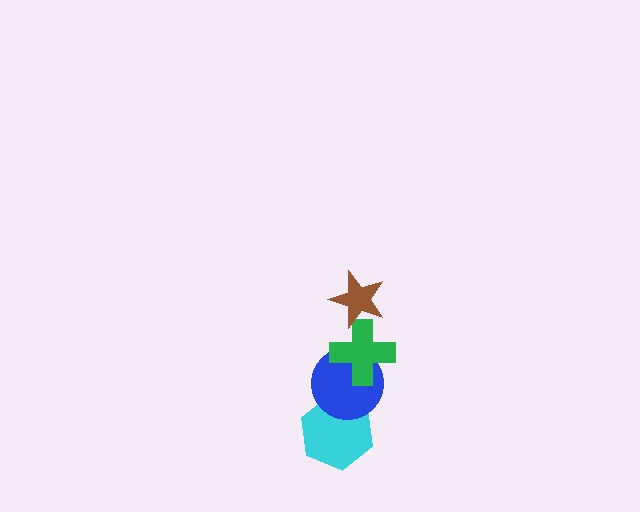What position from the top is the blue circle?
The blue circle is 3rd from the top.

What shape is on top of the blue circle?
The green cross is on top of the blue circle.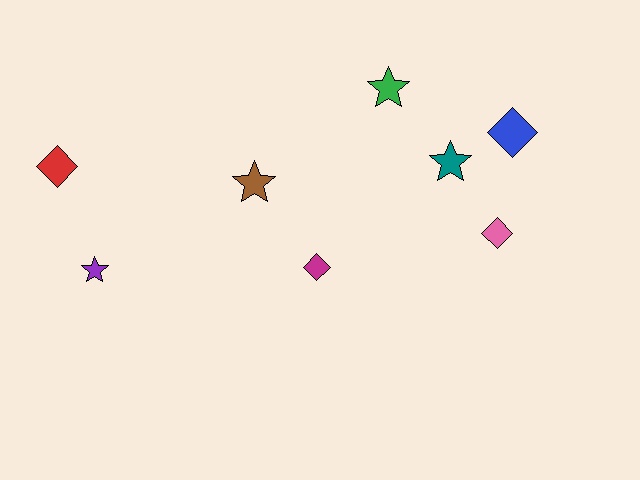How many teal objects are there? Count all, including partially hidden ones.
There is 1 teal object.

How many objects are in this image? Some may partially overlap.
There are 8 objects.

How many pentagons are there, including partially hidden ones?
There are no pentagons.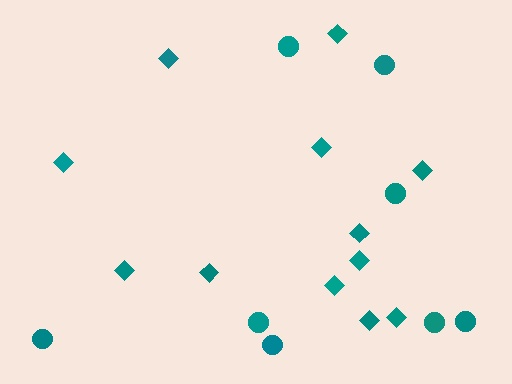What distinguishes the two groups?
There are 2 groups: one group of diamonds (12) and one group of circles (8).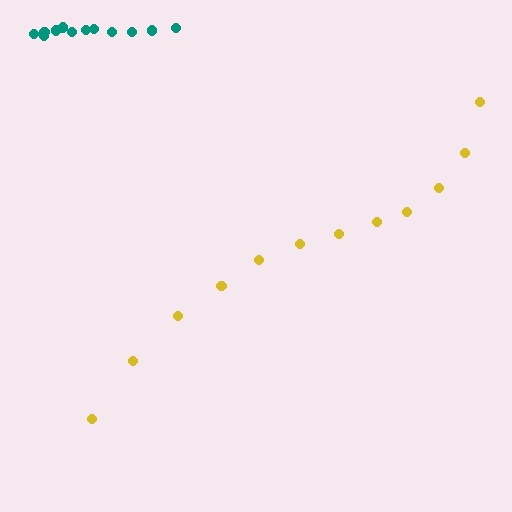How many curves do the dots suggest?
There are 2 distinct paths.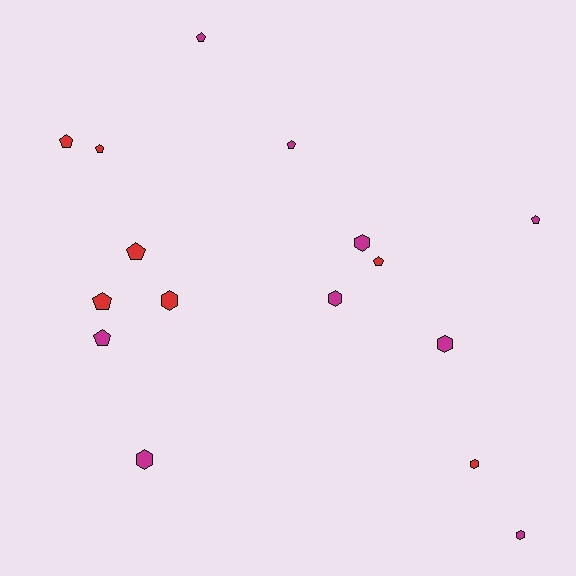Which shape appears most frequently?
Pentagon, with 9 objects.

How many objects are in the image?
There are 16 objects.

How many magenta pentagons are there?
There are 4 magenta pentagons.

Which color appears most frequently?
Magenta, with 9 objects.